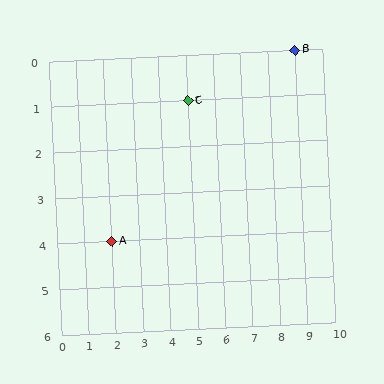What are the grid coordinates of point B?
Point B is at grid coordinates (9, 0).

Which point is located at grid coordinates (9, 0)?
Point B is at (9, 0).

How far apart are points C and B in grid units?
Points C and B are 4 columns and 1 row apart (about 4.1 grid units diagonally).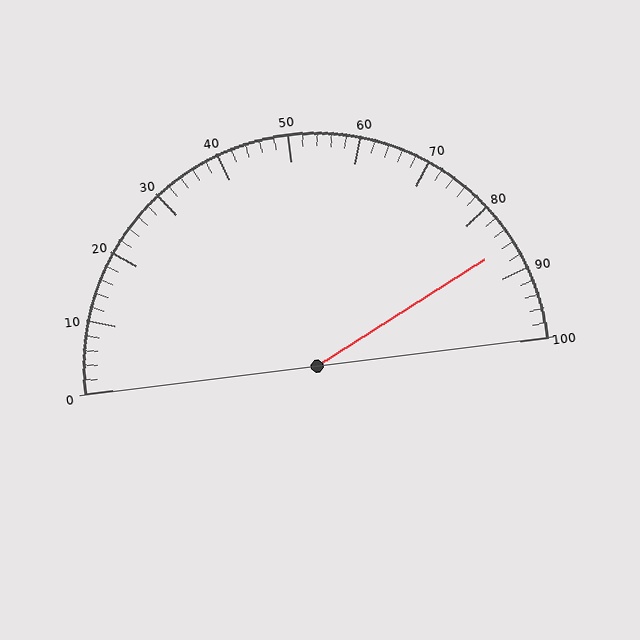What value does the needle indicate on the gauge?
The needle indicates approximately 86.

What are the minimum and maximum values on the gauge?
The gauge ranges from 0 to 100.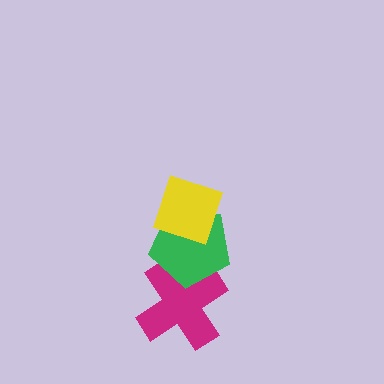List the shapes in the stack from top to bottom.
From top to bottom: the yellow diamond, the green pentagon, the magenta cross.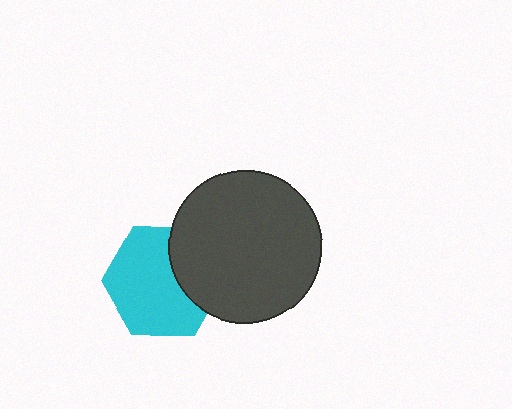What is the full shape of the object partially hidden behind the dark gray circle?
The partially hidden object is a cyan hexagon.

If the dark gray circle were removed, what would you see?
You would see the complete cyan hexagon.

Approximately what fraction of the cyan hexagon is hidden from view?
Roughly 30% of the cyan hexagon is hidden behind the dark gray circle.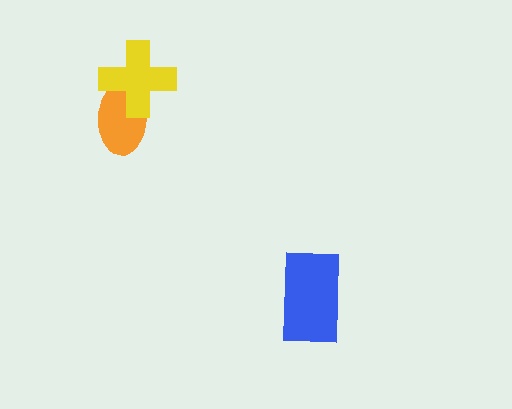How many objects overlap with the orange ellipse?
1 object overlaps with the orange ellipse.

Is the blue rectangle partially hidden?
No, no other shape covers it.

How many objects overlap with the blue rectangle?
0 objects overlap with the blue rectangle.